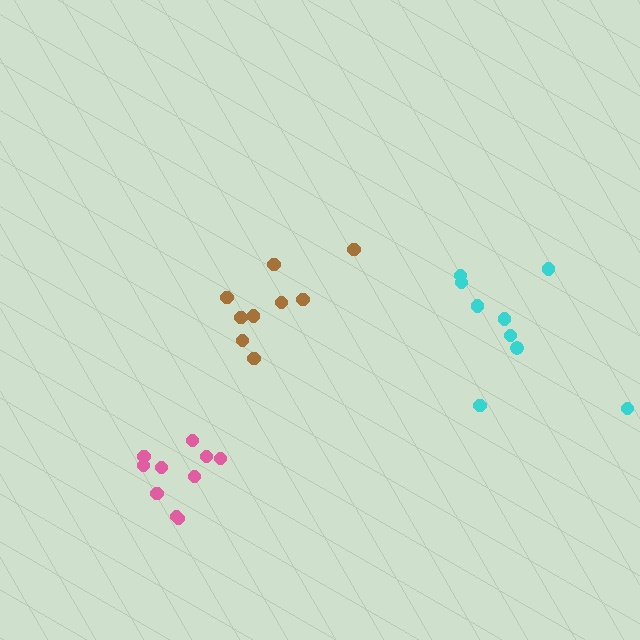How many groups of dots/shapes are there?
There are 3 groups.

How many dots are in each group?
Group 1: 9 dots, Group 2: 10 dots, Group 3: 9 dots (28 total).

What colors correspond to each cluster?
The clusters are colored: brown, pink, cyan.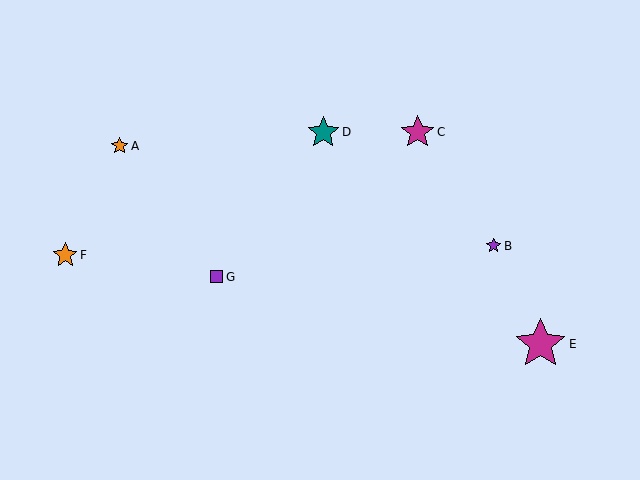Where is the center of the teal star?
The center of the teal star is at (323, 132).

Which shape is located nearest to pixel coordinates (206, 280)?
The purple square (labeled G) at (216, 277) is nearest to that location.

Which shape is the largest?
The magenta star (labeled E) is the largest.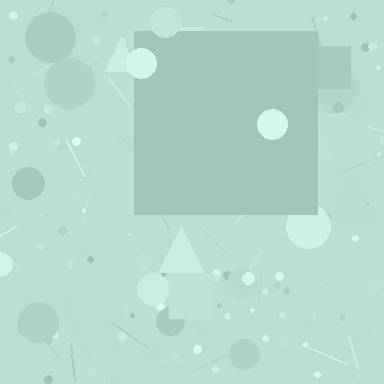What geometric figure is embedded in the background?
A square is embedded in the background.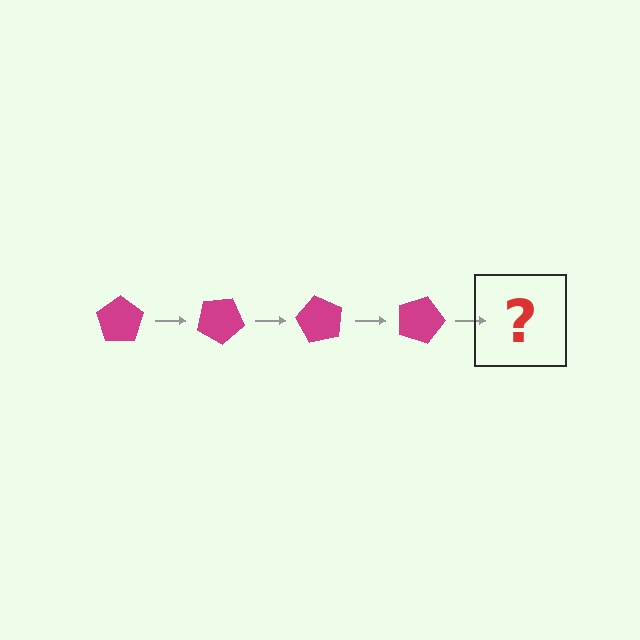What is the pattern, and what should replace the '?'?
The pattern is that the pentagon rotates 30 degrees each step. The '?' should be a magenta pentagon rotated 120 degrees.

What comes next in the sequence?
The next element should be a magenta pentagon rotated 120 degrees.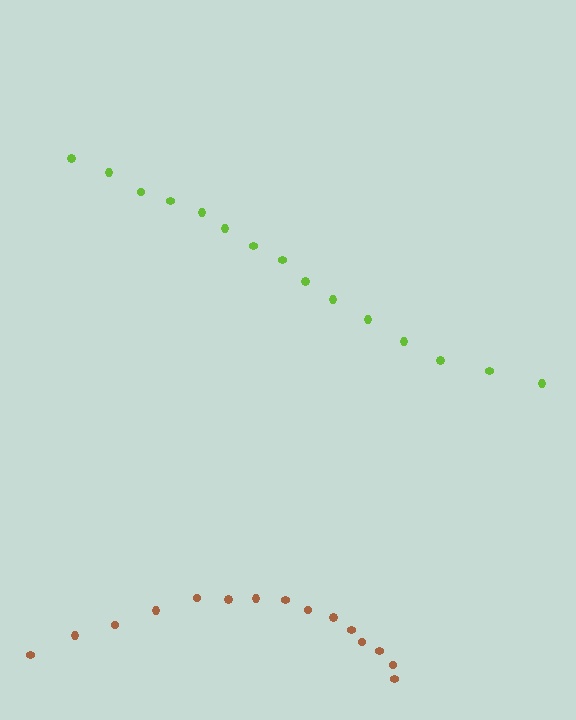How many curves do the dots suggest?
There are 2 distinct paths.